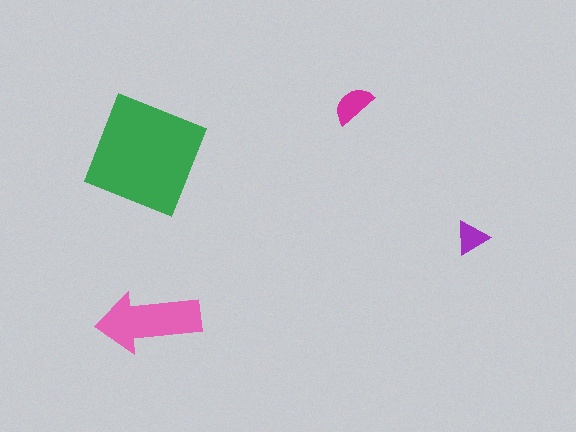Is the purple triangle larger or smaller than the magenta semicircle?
Smaller.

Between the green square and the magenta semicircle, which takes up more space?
The green square.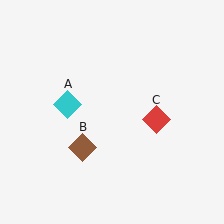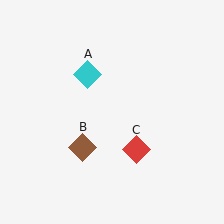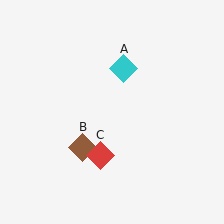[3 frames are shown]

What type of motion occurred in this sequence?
The cyan diamond (object A), red diamond (object C) rotated clockwise around the center of the scene.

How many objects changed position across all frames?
2 objects changed position: cyan diamond (object A), red diamond (object C).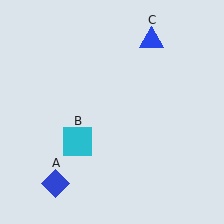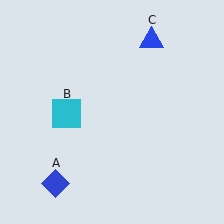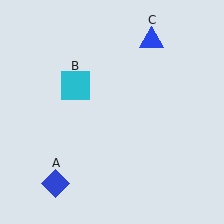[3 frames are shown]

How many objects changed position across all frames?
1 object changed position: cyan square (object B).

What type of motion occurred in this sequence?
The cyan square (object B) rotated clockwise around the center of the scene.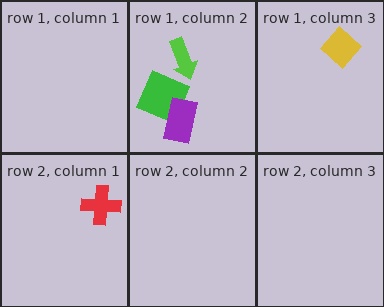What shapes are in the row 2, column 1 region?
The red cross.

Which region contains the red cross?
The row 2, column 1 region.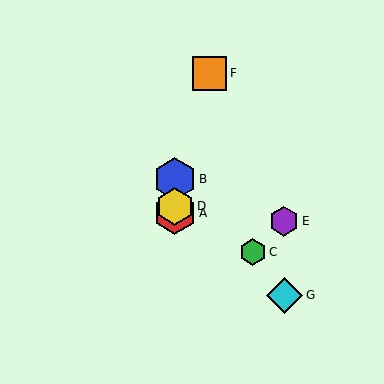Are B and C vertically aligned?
No, B is at x≈175 and C is at x≈253.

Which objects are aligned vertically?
Objects A, B, D are aligned vertically.